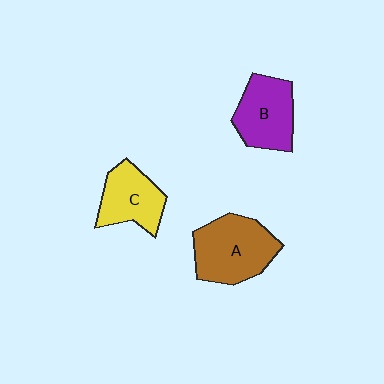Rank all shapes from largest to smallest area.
From largest to smallest: A (brown), B (purple), C (yellow).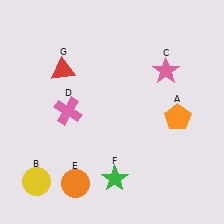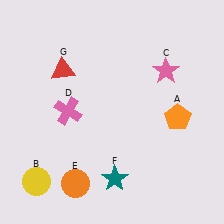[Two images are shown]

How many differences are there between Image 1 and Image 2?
There is 1 difference between the two images.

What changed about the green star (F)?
In Image 1, F is green. In Image 2, it changed to teal.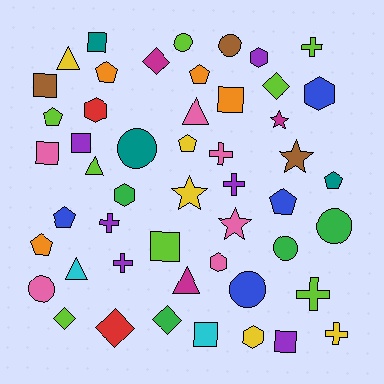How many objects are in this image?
There are 50 objects.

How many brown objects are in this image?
There are 3 brown objects.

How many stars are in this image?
There are 4 stars.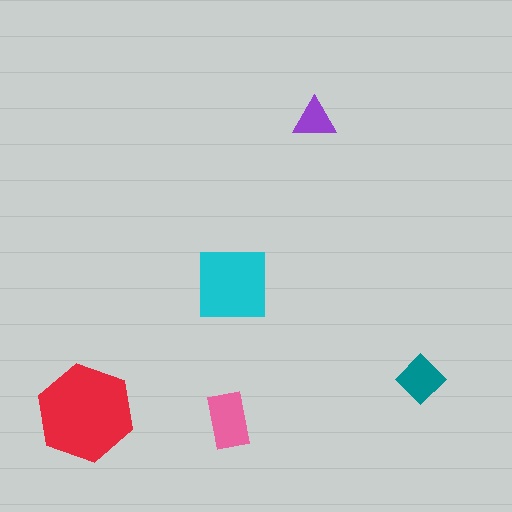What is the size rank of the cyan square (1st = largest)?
2nd.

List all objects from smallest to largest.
The purple triangle, the teal diamond, the pink rectangle, the cyan square, the red hexagon.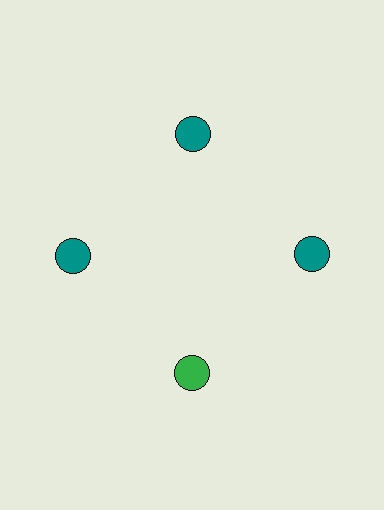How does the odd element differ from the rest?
It has a different color: green instead of teal.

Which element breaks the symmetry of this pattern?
The green circle at roughly the 6 o'clock position breaks the symmetry. All other shapes are teal circles.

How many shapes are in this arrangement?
There are 4 shapes arranged in a ring pattern.